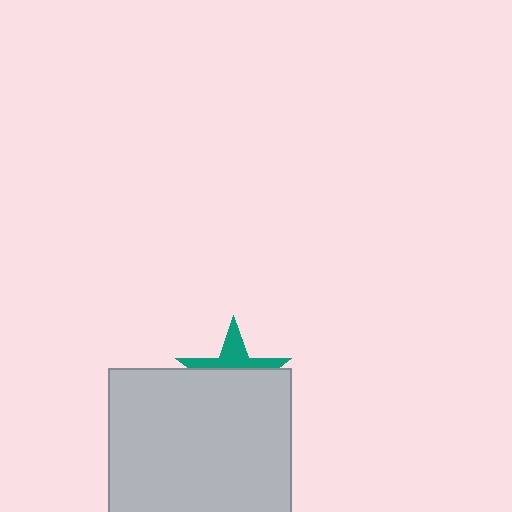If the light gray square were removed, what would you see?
You would see the complete teal star.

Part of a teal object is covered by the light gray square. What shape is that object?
It is a star.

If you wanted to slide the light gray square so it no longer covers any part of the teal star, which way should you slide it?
Slide it down — that is the most direct way to separate the two shapes.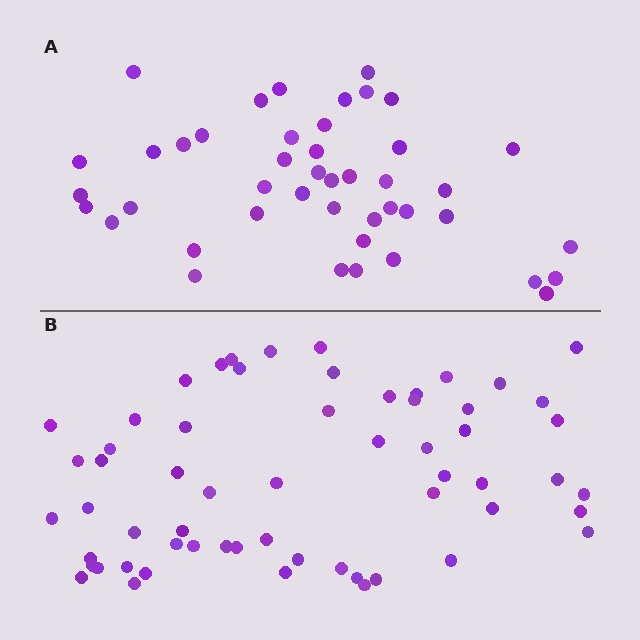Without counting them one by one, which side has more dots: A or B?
Region B (the bottom region) has more dots.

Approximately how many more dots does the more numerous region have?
Region B has approximately 15 more dots than region A.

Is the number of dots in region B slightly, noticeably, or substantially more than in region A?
Region B has noticeably more, but not dramatically so. The ratio is roughly 1.4 to 1.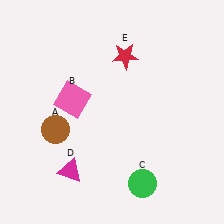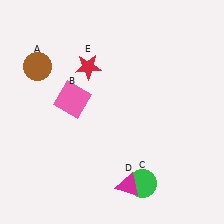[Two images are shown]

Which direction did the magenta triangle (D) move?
The magenta triangle (D) moved right.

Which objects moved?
The objects that moved are: the brown circle (A), the magenta triangle (D), the red star (E).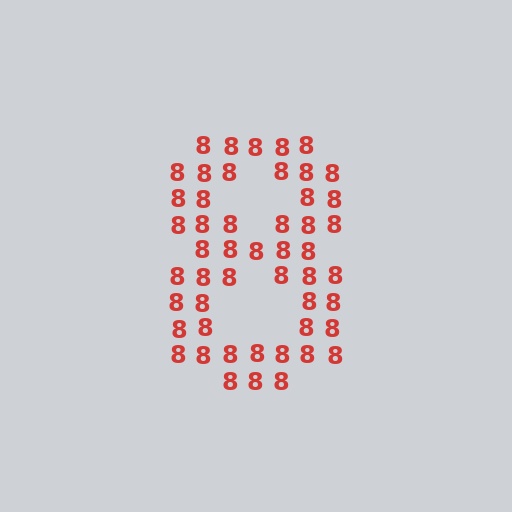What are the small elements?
The small elements are digit 8's.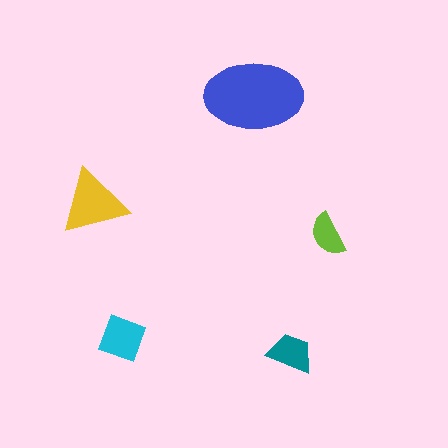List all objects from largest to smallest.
The blue ellipse, the yellow triangle, the cyan square, the teal trapezoid, the lime semicircle.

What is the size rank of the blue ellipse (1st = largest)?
1st.